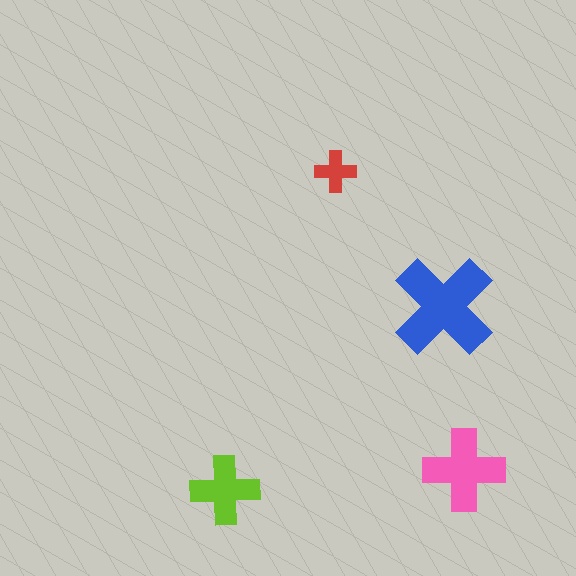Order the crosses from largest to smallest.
the blue one, the pink one, the lime one, the red one.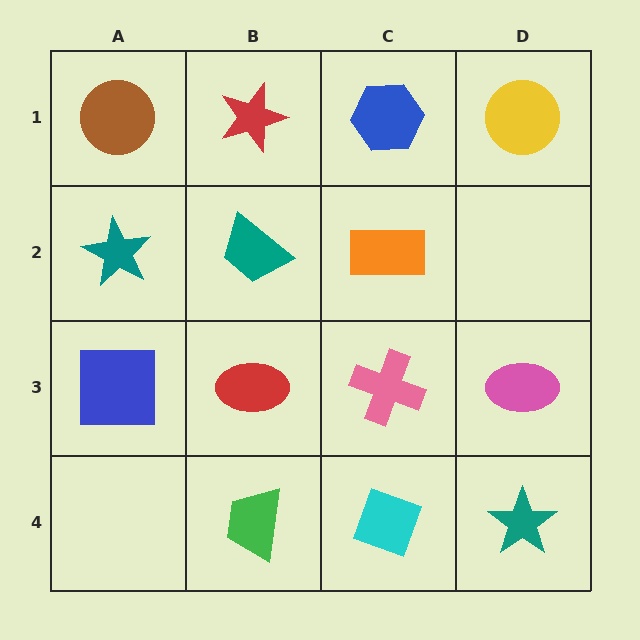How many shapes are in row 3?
4 shapes.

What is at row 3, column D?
A pink ellipse.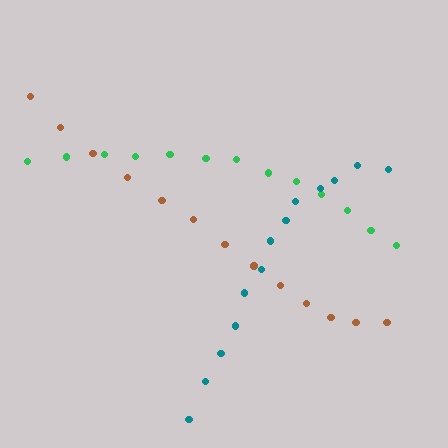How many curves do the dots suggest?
There are 3 distinct paths.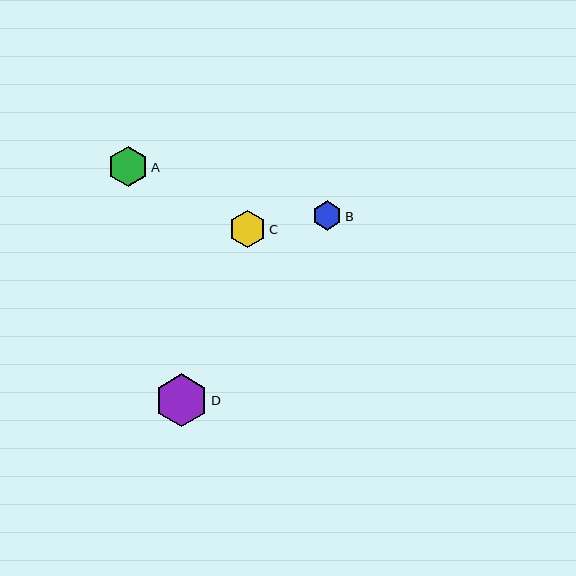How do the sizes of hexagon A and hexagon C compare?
Hexagon A and hexagon C are approximately the same size.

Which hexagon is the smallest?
Hexagon B is the smallest with a size of approximately 29 pixels.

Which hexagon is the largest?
Hexagon D is the largest with a size of approximately 53 pixels.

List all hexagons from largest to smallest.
From largest to smallest: D, A, C, B.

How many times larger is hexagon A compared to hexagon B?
Hexagon A is approximately 1.4 times the size of hexagon B.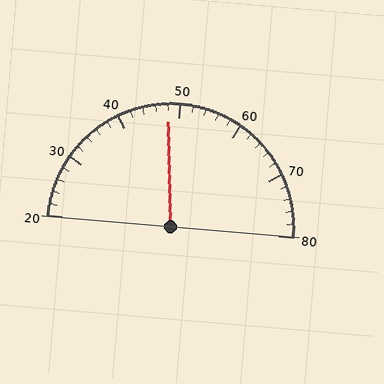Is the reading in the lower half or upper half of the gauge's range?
The reading is in the lower half of the range (20 to 80).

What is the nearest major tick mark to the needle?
The nearest major tick mark is 50.